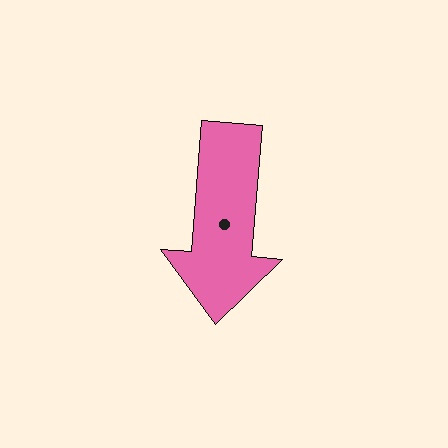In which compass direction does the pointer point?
South.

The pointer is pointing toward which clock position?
Roughly 6 o'clock.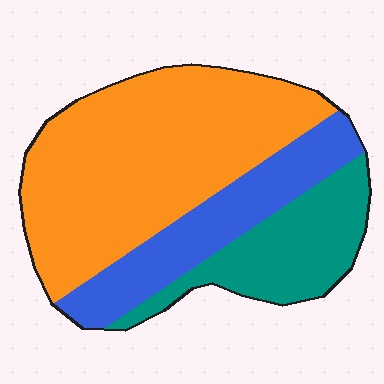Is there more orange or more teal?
Orange.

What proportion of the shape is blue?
Blue covers about 25% of the shape.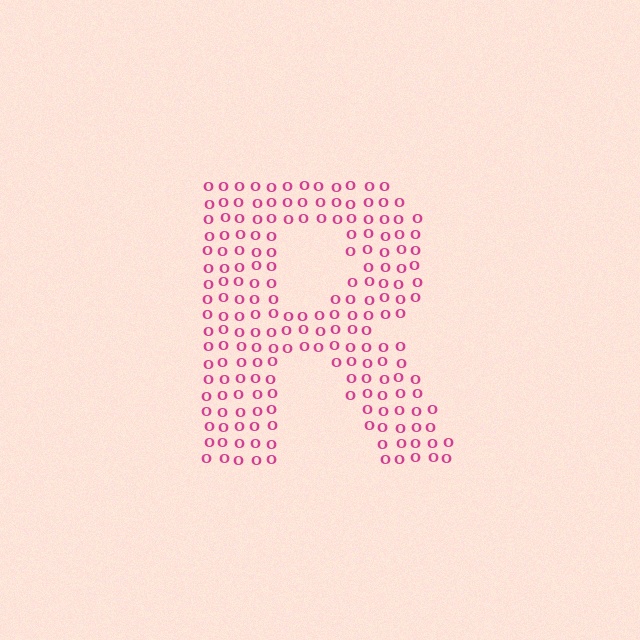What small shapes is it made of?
It is made of small letter O's.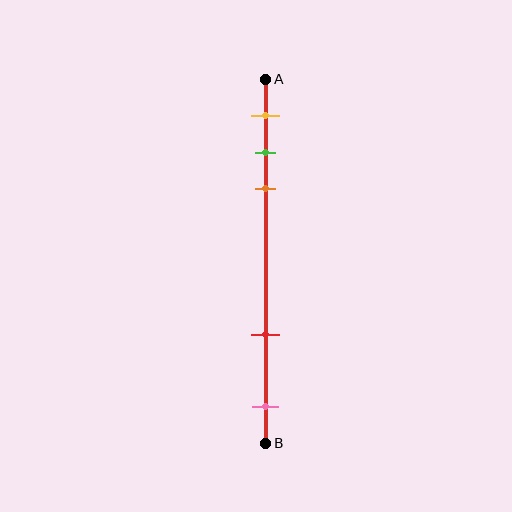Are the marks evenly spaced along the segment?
No, the marks are not evenly spaced.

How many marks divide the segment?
There are 5 marks dividing the segment.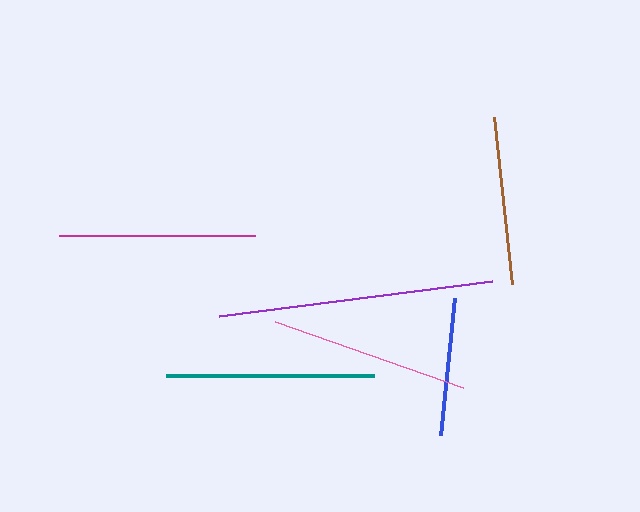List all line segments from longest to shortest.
From longest to shortest: purple, teal, pink, magenta, brown, blue.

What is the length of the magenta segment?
The magenta segment is approximately 196 pixels long.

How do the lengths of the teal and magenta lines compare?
The teal and magenta lines are approximately the same length.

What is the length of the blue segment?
The blue segment is approximately 137 pixels long.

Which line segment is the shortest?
The blue line is the shortest at approximately 137 pixels.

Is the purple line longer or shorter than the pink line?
The purple line is longer than the pink line.